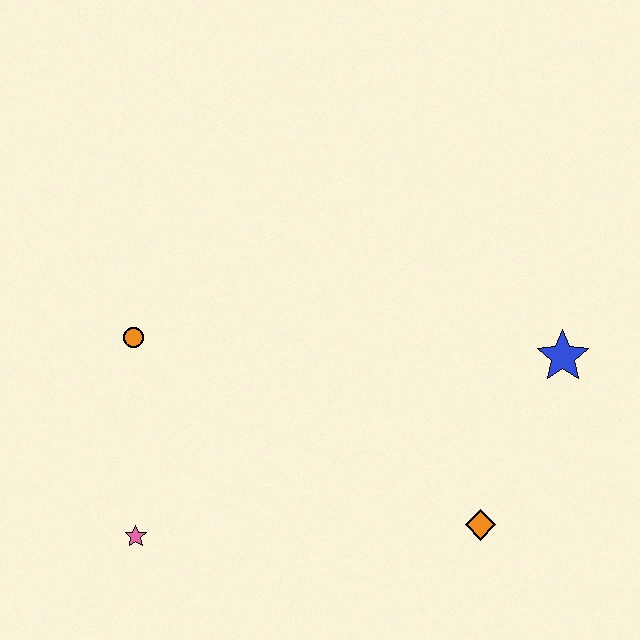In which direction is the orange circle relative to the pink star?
The orange circle is above the pink star.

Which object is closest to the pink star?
The orange circle is closest to the pink star.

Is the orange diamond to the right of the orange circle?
Yes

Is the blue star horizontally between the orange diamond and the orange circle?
No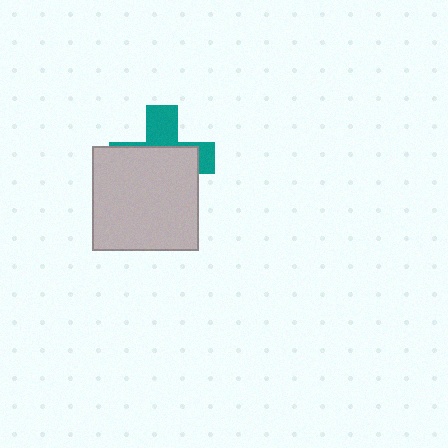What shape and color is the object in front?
The object in front is a light gray rectangle.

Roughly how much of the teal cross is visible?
A small part of it is visible (roughly 35%).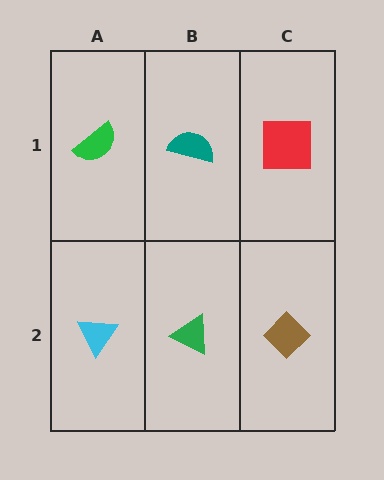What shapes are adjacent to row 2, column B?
A teal semicircle (row 1, column B), a cyan triangle (row 2, column A), a brown diamond (row 2, column C).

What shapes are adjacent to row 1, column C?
A brown diamond (row 2, column C), a teal semicircle (row 1, column B).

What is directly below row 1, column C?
A brown diamond.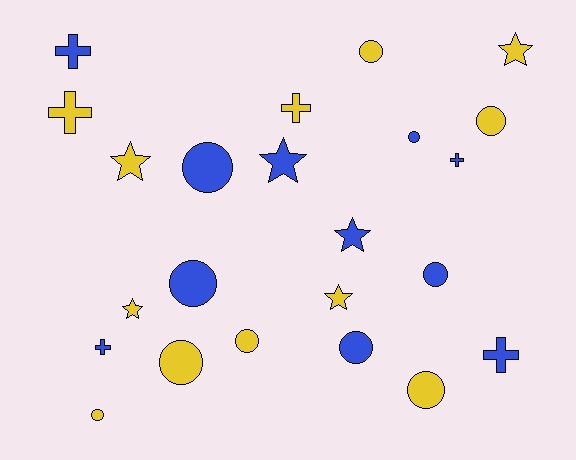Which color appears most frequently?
Yellow, with 12 objects.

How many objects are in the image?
There are 23 objects.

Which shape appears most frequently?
Circle, with 11 objects.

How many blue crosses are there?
There are 4 blue crosses.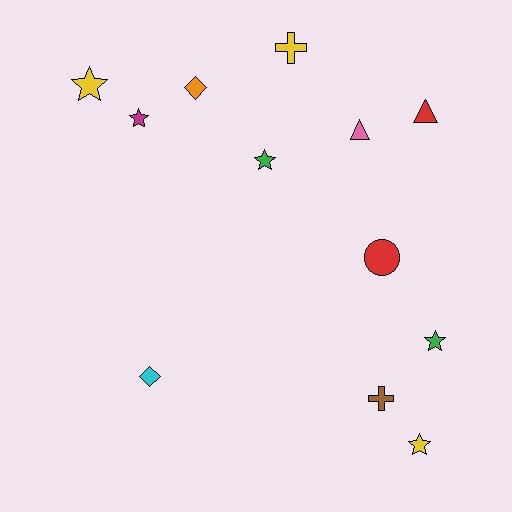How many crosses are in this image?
There are 2 crosses.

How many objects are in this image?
There are 12 objects.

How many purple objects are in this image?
There are no purple objects.